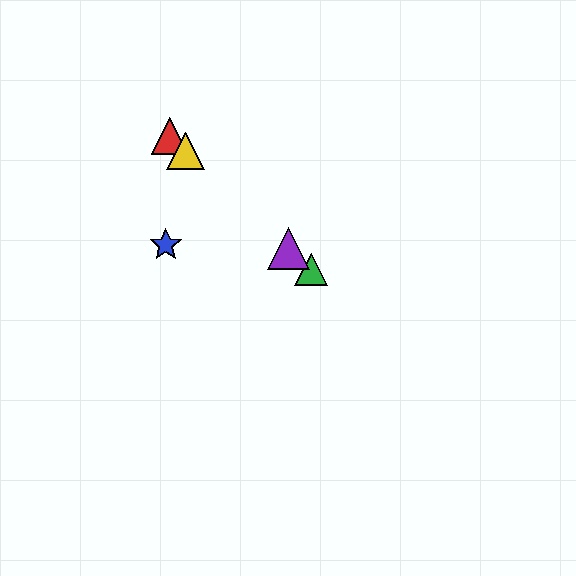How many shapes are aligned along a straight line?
4 shapes (the red triangle, the green triangle, the yellow triangle, the purple triangle) are aligned along a straight line.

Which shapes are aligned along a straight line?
The red triangle, the green triangle, the yellow triangle, the purple triangle are aligned along a straight line.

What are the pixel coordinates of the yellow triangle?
The yellow triangle is at (186, 151).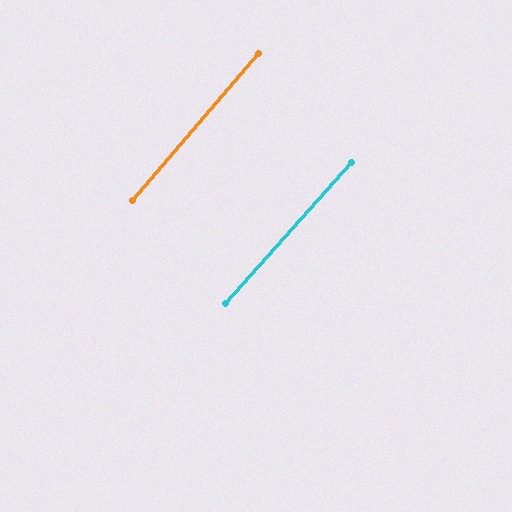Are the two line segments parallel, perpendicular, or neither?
Parallel — their directions differ by only 1.3°.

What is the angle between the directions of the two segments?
Approximately 1 degree.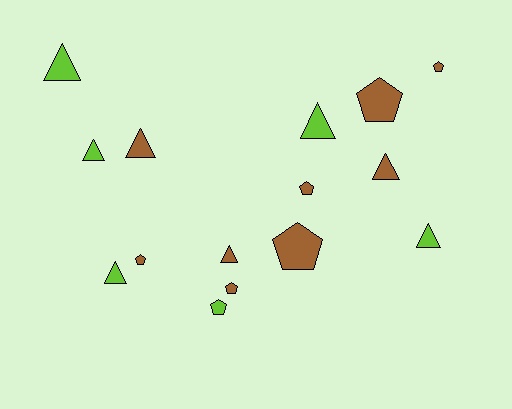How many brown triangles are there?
There are 3 brown triangles.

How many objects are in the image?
There are 15 objects.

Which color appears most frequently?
Brown, with 9 objects.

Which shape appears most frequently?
Triangle, with 8 objects.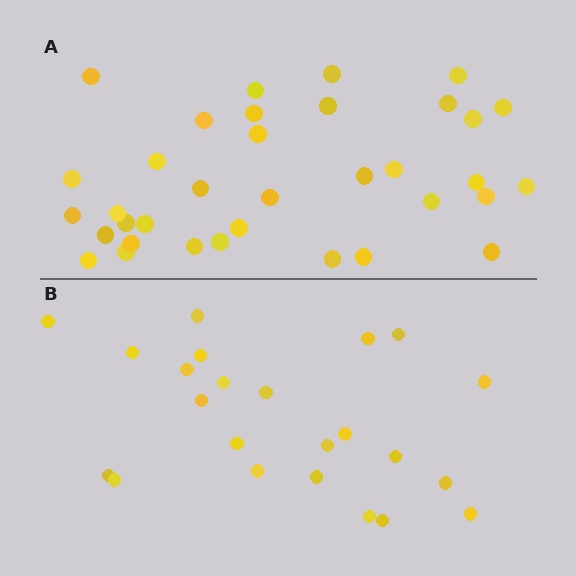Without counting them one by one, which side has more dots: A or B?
Region A (the top region) has more dots.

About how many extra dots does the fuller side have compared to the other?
Region A has roughly 12 or so more dots than region B.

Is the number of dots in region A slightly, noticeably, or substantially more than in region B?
Region A has substantially more. The ratio is roughly 1.5 to 1.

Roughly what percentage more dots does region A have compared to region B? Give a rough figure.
About 50% more.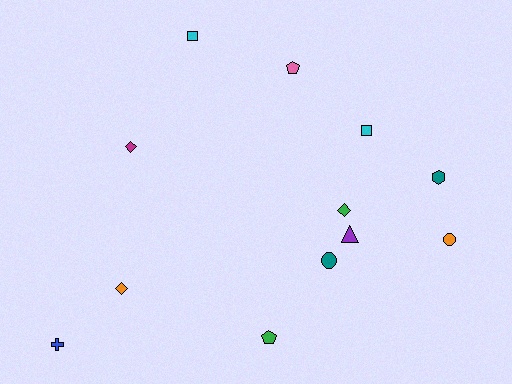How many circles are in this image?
There are 2 circles.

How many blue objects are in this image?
There is 1 blue object.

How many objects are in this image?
There are 12 objects.